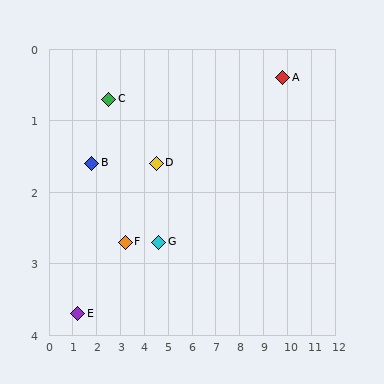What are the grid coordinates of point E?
Point E is at approximately (1.2, 3.7).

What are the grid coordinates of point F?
Point F is at approximately (3.2, 2.7).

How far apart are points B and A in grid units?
Points B and A are about 8.1 grid units apart.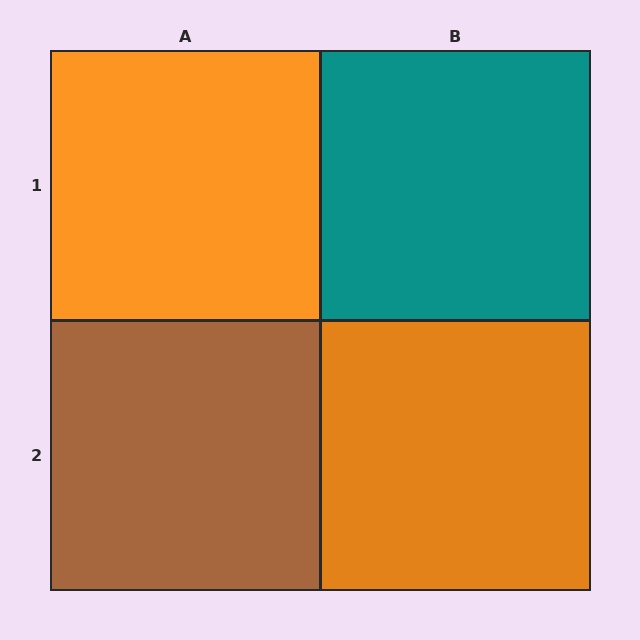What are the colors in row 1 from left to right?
Orange, teal.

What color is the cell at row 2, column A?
Brown.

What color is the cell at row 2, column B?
Orange.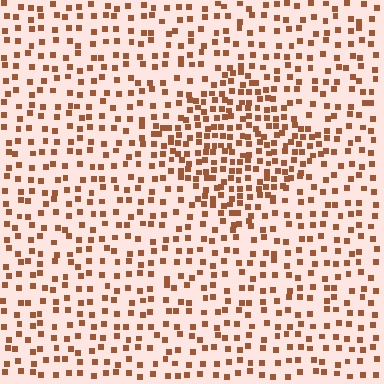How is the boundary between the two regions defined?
The boundary is defined by a change in element density (approximately 2.0x ratio). All elements are the same color, size, and shape.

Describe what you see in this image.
The image contains small brown elements arranged at two different densities. A diamond-shaped region is visible where the elements are more densely packed than the surrounding area.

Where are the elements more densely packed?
The elements are more densely packed inside the diamond boundary.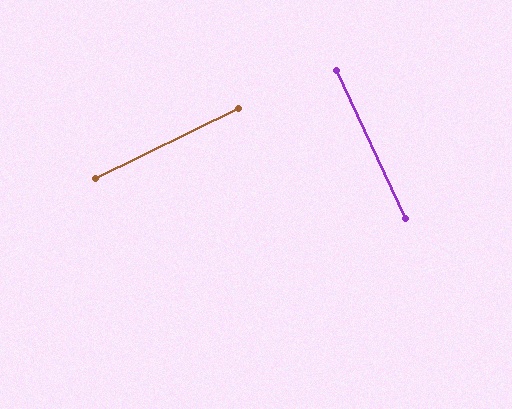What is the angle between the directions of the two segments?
Approximately 89 degrees.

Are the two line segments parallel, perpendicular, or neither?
Perpendicular — they meet at approximately 89°.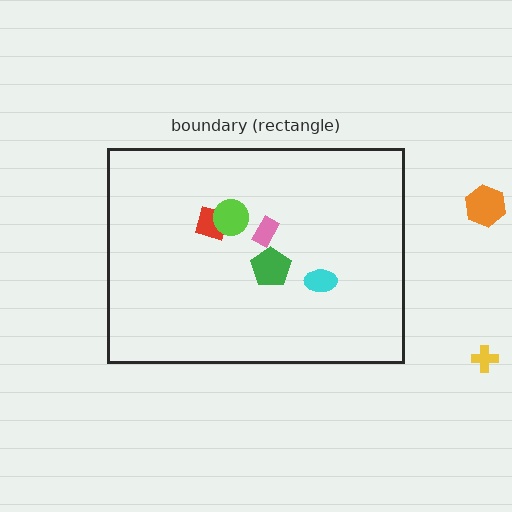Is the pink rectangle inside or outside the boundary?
Inside.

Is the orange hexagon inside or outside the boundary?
Outside.